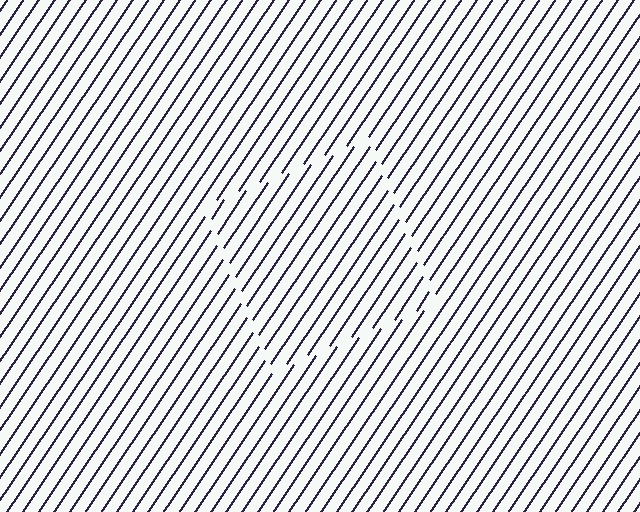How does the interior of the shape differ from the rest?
The interior of the shape contains the same grating, shifted by half a period — the contour is defined by the phase discontinuity where line-ends from the inner and outer gratings abut.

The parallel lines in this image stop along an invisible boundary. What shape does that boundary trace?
An illusory square. The interior of the shape contains the same grating, shifted by half a period — the contour is defined by the phase discontinuity where line-ends from the inner and outer gratings abut.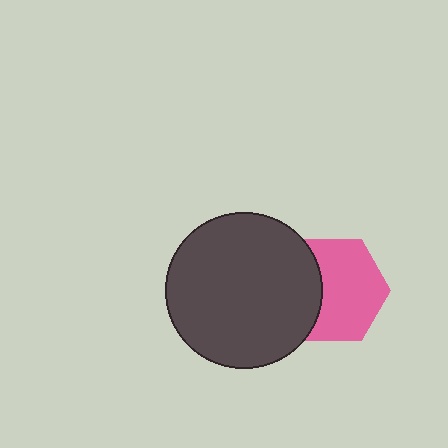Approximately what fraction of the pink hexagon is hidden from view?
Roughly 32% of the pink hexagon is hidden behind the dark gray circle.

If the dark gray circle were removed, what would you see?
You would see the complete pink hexagon.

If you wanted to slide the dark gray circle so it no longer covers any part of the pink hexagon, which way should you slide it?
Slide it left — that is the most direct way to separate the two shapes.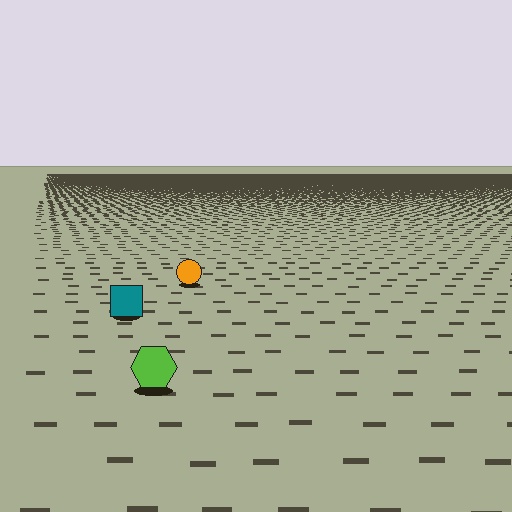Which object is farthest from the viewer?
The orange circle is farthest from the viewer. It appears smaller and the ground texture around it is denser.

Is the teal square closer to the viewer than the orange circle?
Yes. The teal square is closer — you can tell from the texture gradient: the ground texture is coarser near it.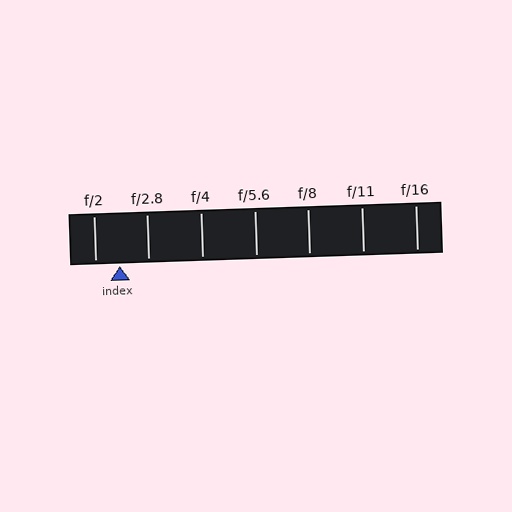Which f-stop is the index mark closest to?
The index mark is closest to f/2.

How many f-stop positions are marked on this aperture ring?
There are 7 f-stop positions marked.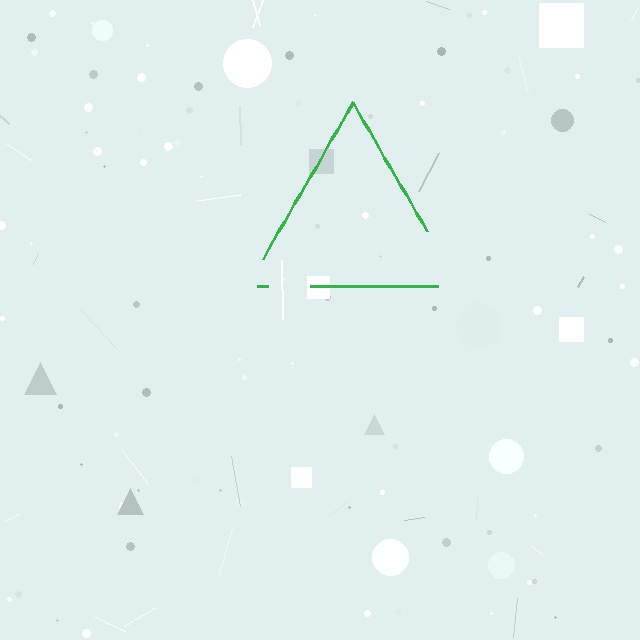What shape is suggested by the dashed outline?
The dashed outline suggests a triangle.